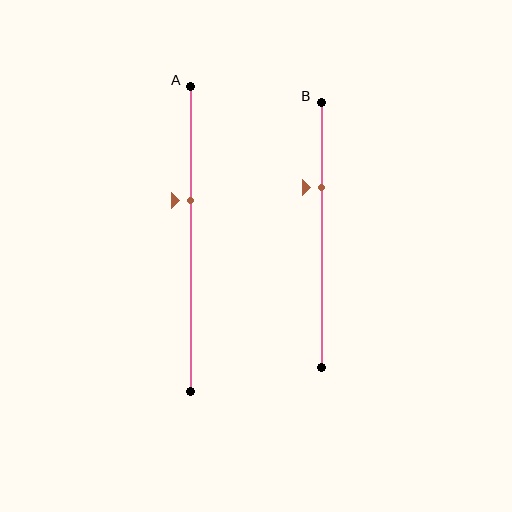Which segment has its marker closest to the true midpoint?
Segment A has its marker closest to the true midpoint.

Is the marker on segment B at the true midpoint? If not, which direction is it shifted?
No, the marker on segment B is shifted upward by about 18% of the segment length.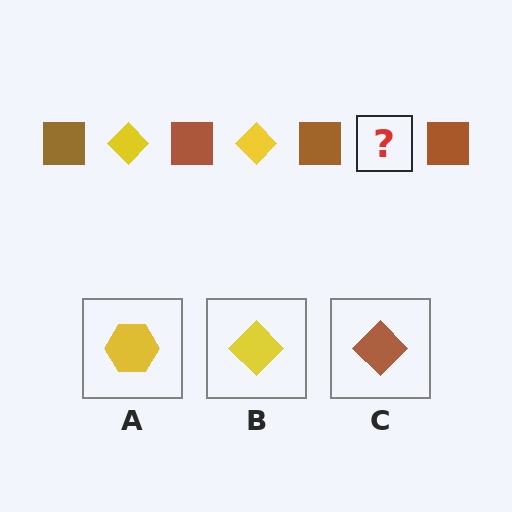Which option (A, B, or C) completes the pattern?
B.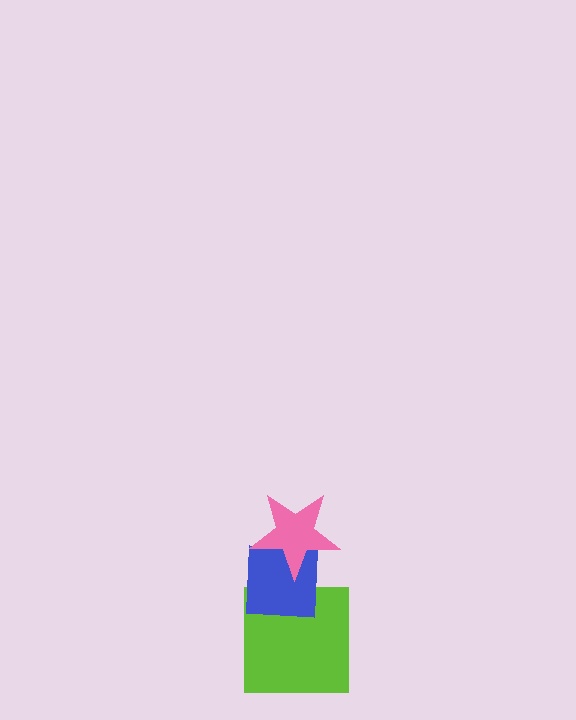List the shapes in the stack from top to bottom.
From top to bottom: the pink star, the blue square, the lime square.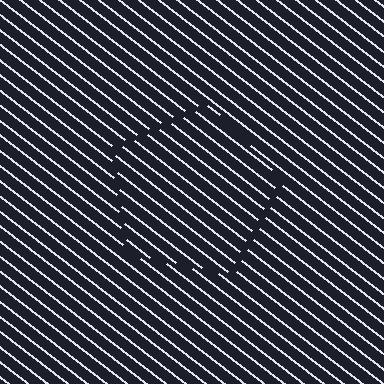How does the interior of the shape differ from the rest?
The interior of the shape contains the same grating, shifted by half a period — the contour is defined by the phase discontinuity where line-ends from the inner and outer gratings abut.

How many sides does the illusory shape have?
5 sides — the line-ends trace a pentagon.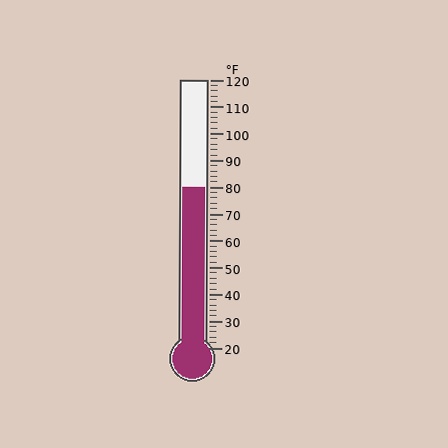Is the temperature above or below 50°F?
The temperature is above 50°F.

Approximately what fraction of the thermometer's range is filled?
The thermometer is filled to approximately 60% of its range.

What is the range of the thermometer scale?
The thermometer scale ranges from 20°F to 120°F.